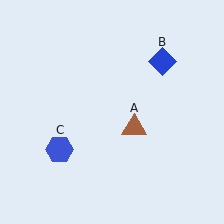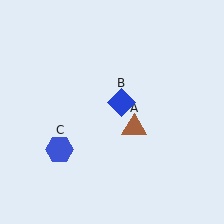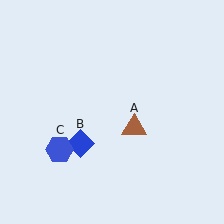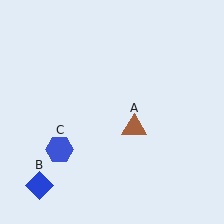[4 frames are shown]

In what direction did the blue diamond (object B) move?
The blue diamond (object B) moved down and to the left.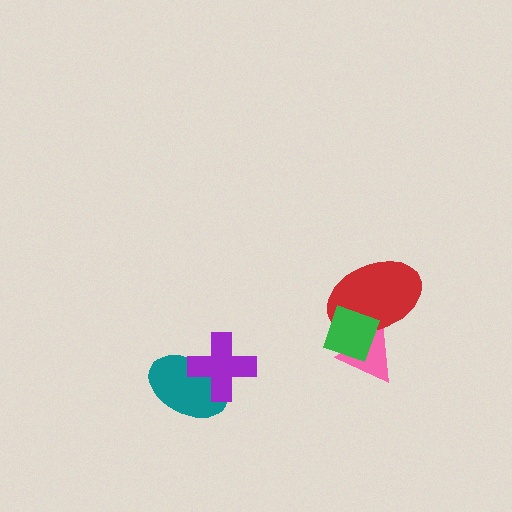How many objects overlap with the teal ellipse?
1 object overlaps with the teal ellipse.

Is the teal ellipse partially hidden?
Yes, it is partially covered by another shape.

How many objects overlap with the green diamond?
2 objects overlap with the green diamond.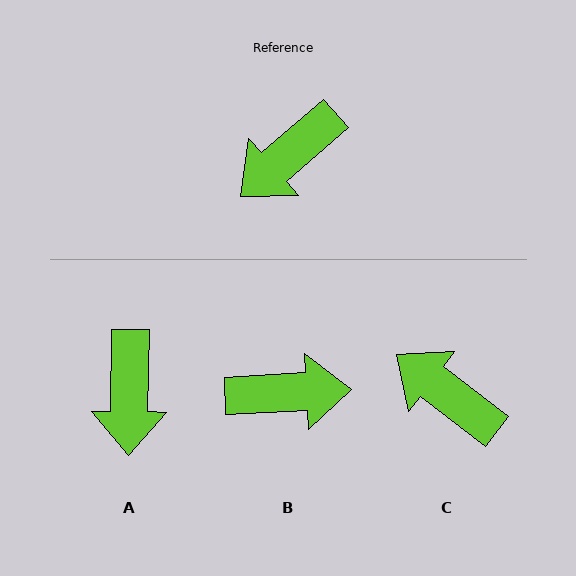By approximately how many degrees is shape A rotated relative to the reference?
Approximately 48 degrees counter-clockwise.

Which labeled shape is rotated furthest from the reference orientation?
B, about 142 degrees away.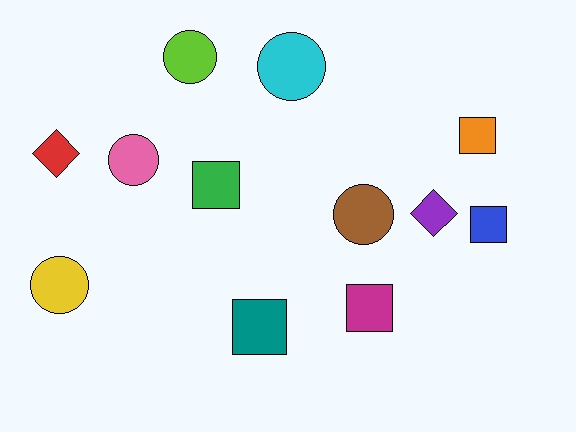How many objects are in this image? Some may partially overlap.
There are 12 objects.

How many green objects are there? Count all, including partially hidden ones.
There is 1 green object.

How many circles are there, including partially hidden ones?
There are 5 circles.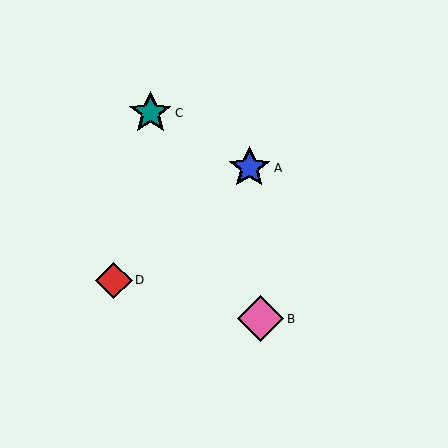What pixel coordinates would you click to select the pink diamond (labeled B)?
Click at (260, 319) to select the pink diamond B.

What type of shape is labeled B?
Shape B is a pink diamond.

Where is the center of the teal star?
The center of the teal star is at (150, 113).